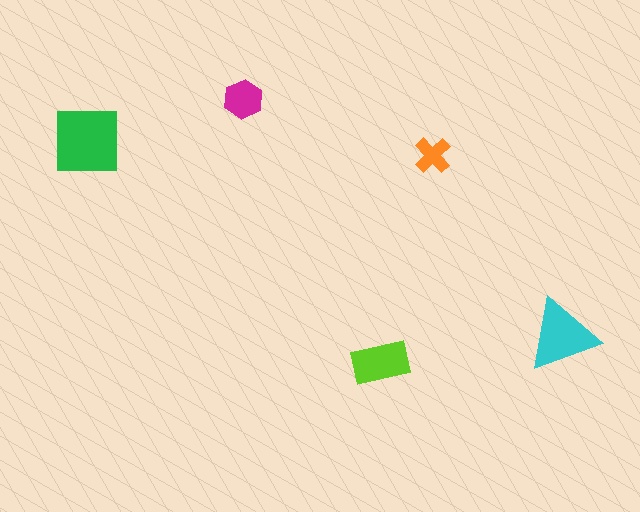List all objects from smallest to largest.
The orange cross, the magenta hexagon, the lime rectangle, the cyan triangle, the green square.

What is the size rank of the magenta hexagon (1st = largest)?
4th.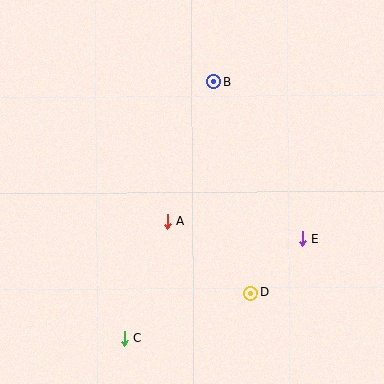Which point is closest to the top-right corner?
Point B is closest to the top-right corner.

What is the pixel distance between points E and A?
The distance between E and A is 137 pixels.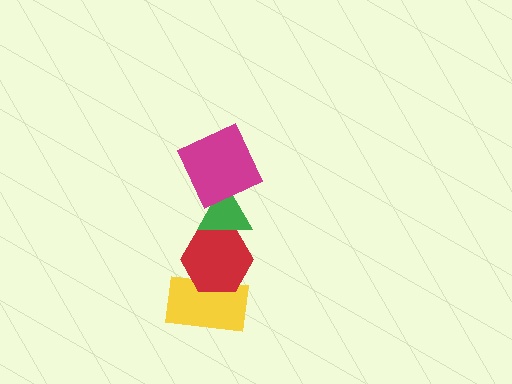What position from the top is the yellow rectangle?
The yellow rectangle is 4th from the top.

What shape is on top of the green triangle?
The magenta square is on top of the green triangle.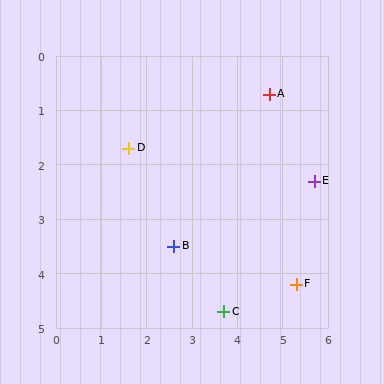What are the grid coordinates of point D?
Point D is at approximately (1.6, 1.7).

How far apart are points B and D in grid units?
Points B and D are about 2.1 grid units apart.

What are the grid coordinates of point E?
Point E is at approximately (5.7, 2.3).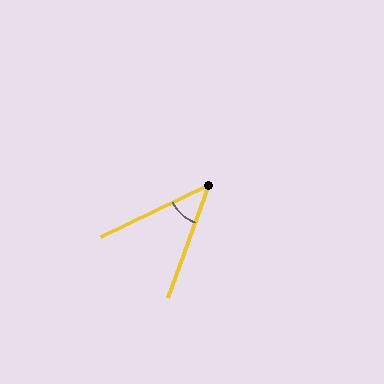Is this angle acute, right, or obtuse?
It is acute.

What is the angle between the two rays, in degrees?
Approximately 44 degrees.